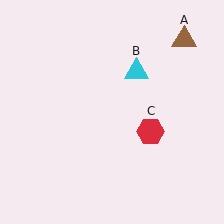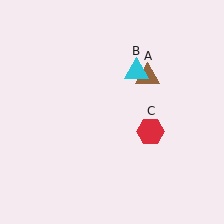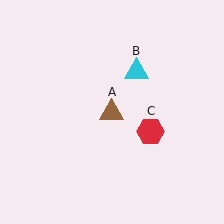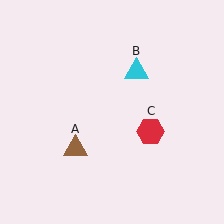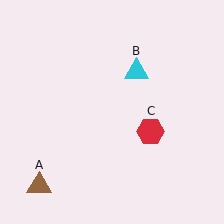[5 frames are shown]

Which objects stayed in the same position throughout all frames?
Cyan triangle (object B) and red hexagon (object C) remained stationary.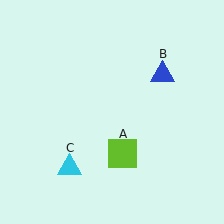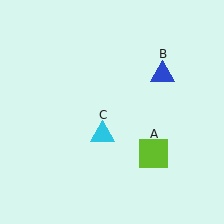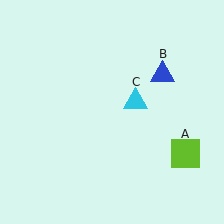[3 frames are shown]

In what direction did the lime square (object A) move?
The lime square (object A) moved right.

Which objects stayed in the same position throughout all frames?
Blue triangle (object B) remained stationary.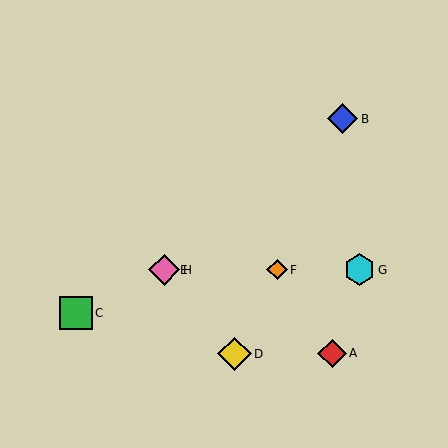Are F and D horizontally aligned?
No, F is at y≈270 and D is at y≈354.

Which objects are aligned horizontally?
Objects E, F, G, H are aligned horizontally.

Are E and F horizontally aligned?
Yes, both are at y≈270.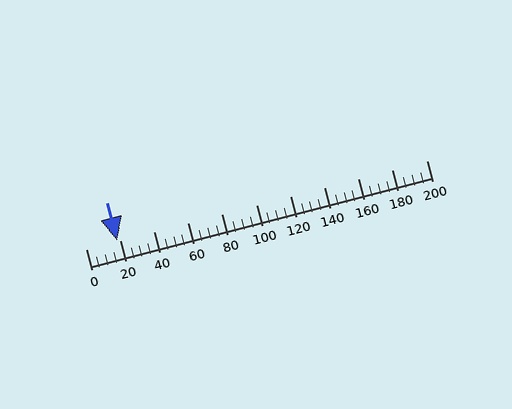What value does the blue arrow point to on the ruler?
The blue arrow points to approximately 19.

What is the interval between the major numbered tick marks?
The major tick marks are spaced 20 units apart.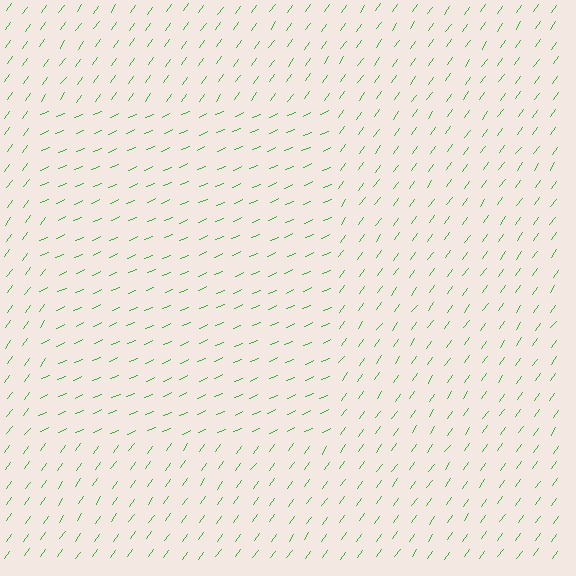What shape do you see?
I see a rectangle.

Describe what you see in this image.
The image is filled with small green line segments. A rectangle region in the image has lines oriented differently from the surrounding lines, creating a visible texture boundary.